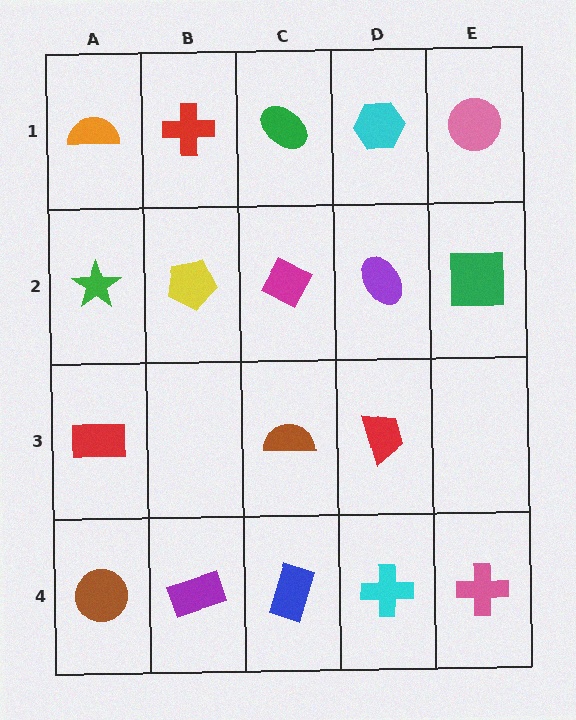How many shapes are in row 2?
5 shapes.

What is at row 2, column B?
A yellow pentagon.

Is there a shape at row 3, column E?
No, that cell is empty.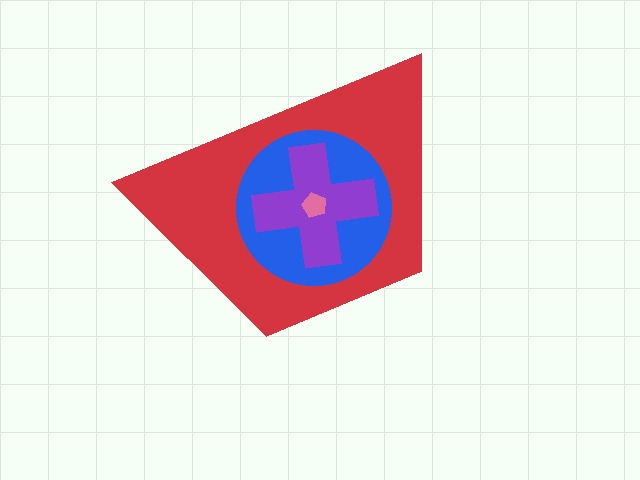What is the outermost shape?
The red trapezoid.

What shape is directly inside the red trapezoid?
The blue circle.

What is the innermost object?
The pink pentagon.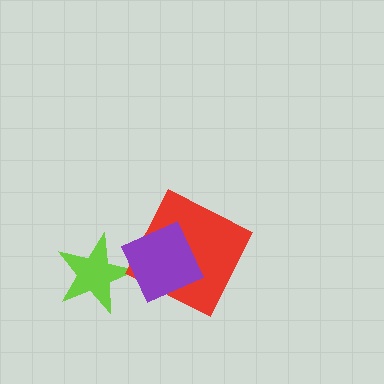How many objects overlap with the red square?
1 object overlaps with the red square.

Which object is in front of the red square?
The purple square is in front of the red square.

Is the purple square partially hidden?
No, no other shape covers it.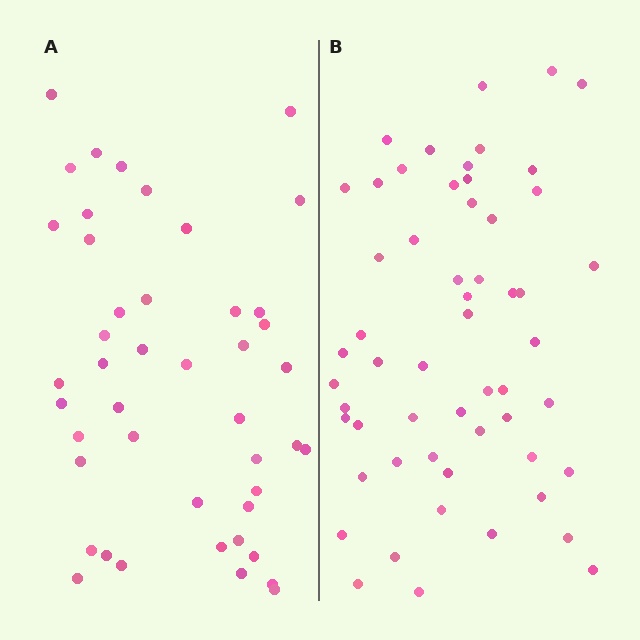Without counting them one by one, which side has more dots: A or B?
Region B (the right region) has more dots.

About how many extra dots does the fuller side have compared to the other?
Region B has roughly 12 or so more dots than region A.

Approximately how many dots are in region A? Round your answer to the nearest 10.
About 40 dots. (The exact count is 45, which rounds to 40.)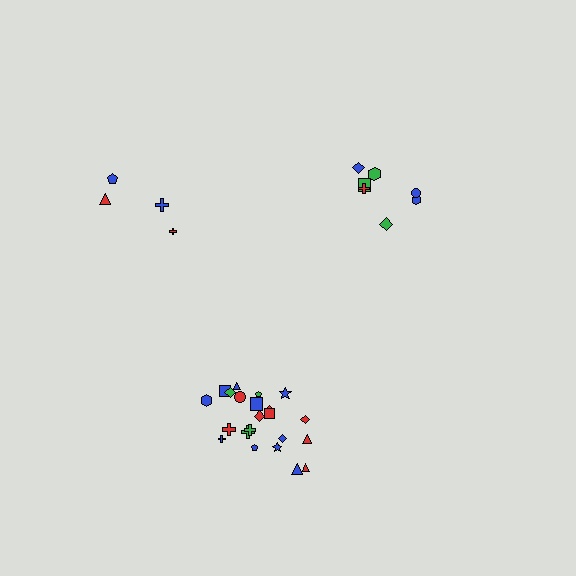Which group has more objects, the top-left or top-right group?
The top-right group.